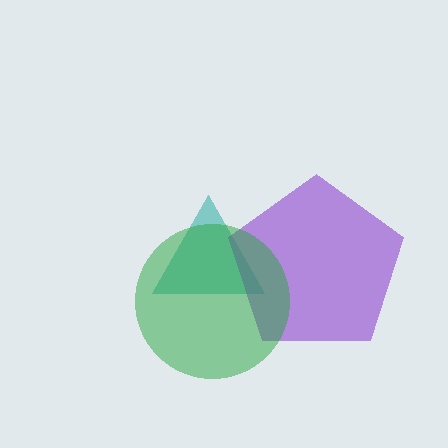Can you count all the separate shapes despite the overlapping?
Yes, there are 3 separate shapes.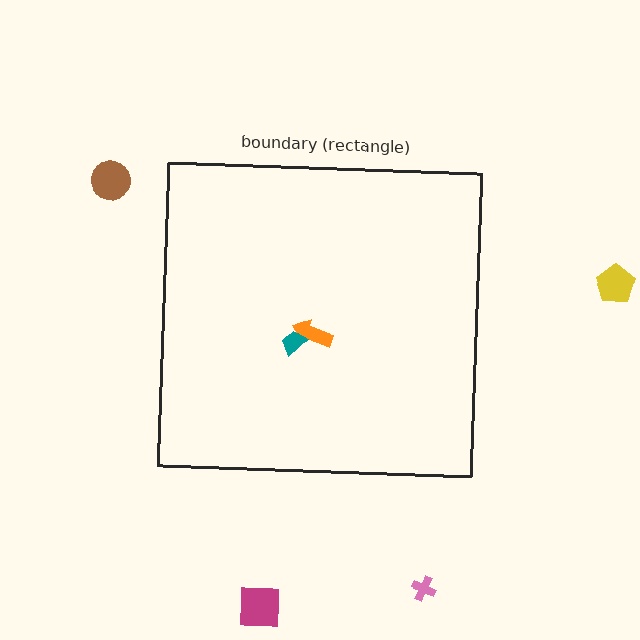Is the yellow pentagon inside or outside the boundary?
Outside.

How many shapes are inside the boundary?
2 inside, 4 outside.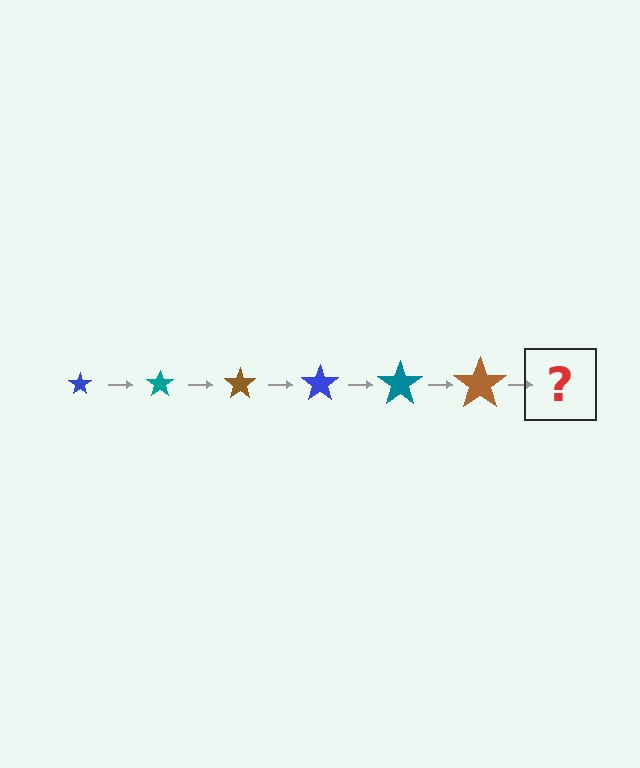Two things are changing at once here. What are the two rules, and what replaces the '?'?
The two rules are that the star grows larger each step and the color cycles through blue, teal, and brown. The '?' should be a blue star, larger than the previous one.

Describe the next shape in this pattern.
It should be a blue star, larger than the previous one.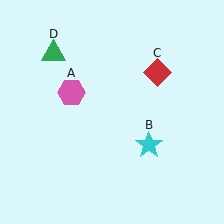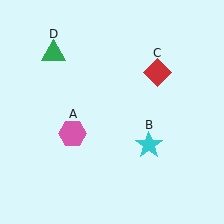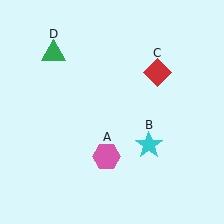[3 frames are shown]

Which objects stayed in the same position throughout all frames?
Cyan star (object B) and red diamond (object C) and green triangle (object D) remained stationary.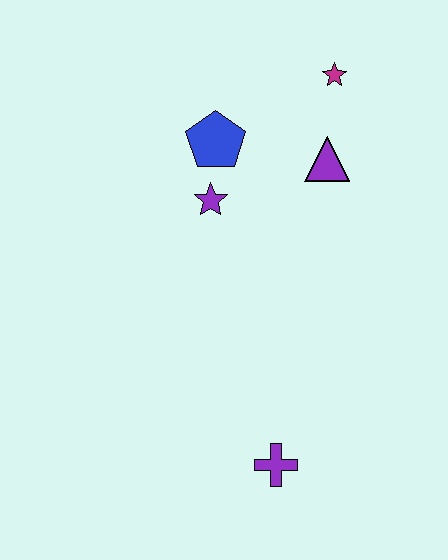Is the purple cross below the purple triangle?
Yes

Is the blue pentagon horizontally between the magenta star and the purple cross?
No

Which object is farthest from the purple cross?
The magenta star is farthest from the purple cross.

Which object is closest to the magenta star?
The purple triangle is closest to the magenta star.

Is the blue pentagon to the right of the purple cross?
No